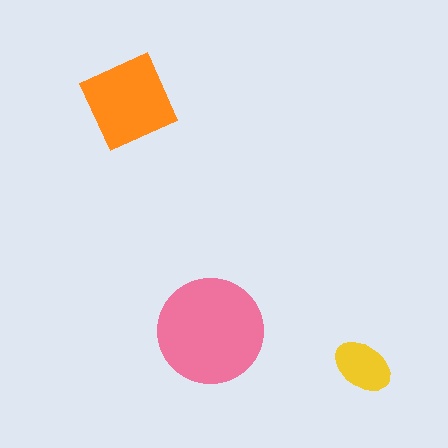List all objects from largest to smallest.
The pink circle, the orange diamond, the yellow ellipse.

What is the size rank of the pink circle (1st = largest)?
1st.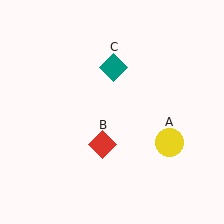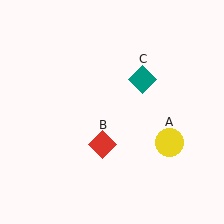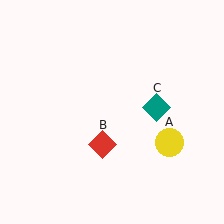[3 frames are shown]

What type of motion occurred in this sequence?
The teal diamond (object C) rotated clockwise around the center of the scene.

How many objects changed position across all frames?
1 object changed position: teal diamond (object C).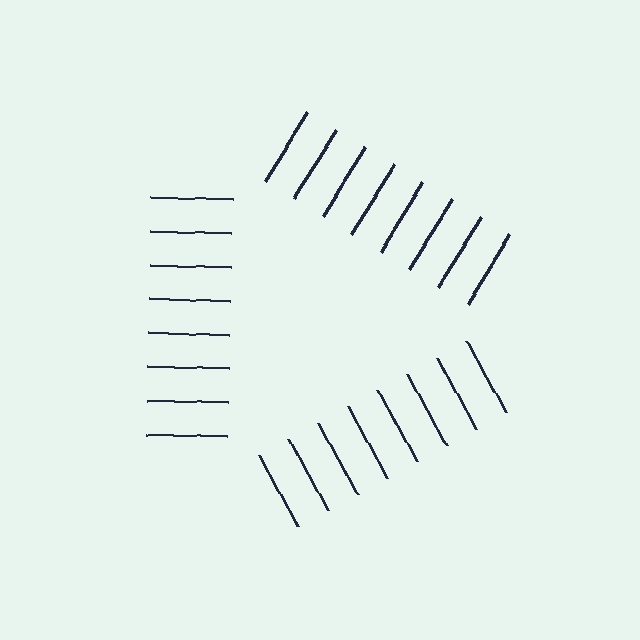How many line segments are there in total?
24 — 8 along each of the 3 edges.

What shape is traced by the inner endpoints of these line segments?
An illusory triangle — the line segments terminate on its edges but no continuous stroke is drawn.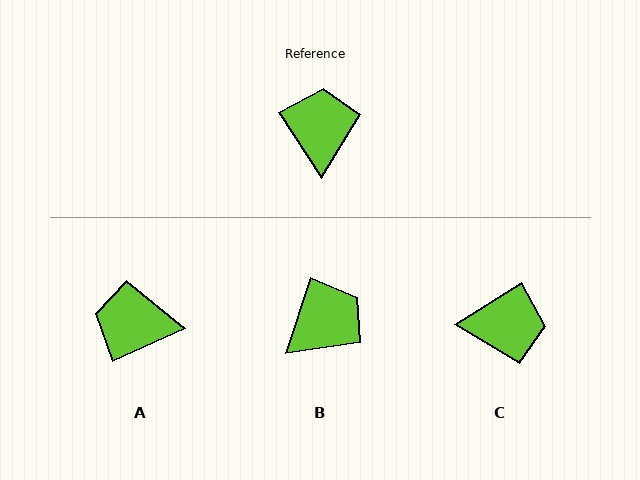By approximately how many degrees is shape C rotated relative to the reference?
Approximately 90 degrees clockwise.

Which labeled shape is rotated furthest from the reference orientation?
C, about 90 degrees away.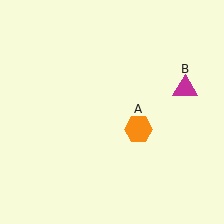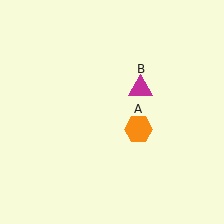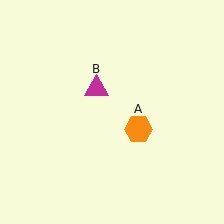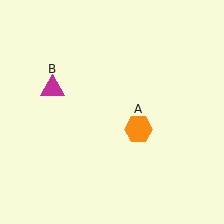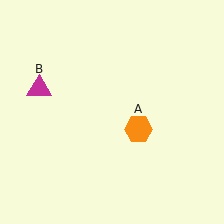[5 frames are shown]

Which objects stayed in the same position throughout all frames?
Orange hexagon (object A) remained stationary.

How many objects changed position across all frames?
1 object changed position: magenta triangle (object B).